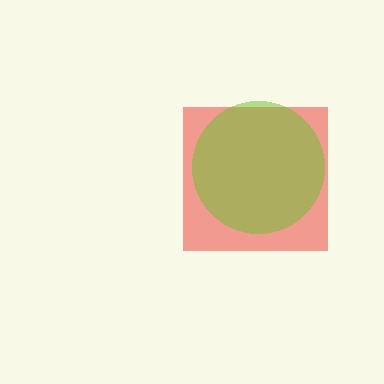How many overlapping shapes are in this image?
There are 2 overlapping shapes in the image.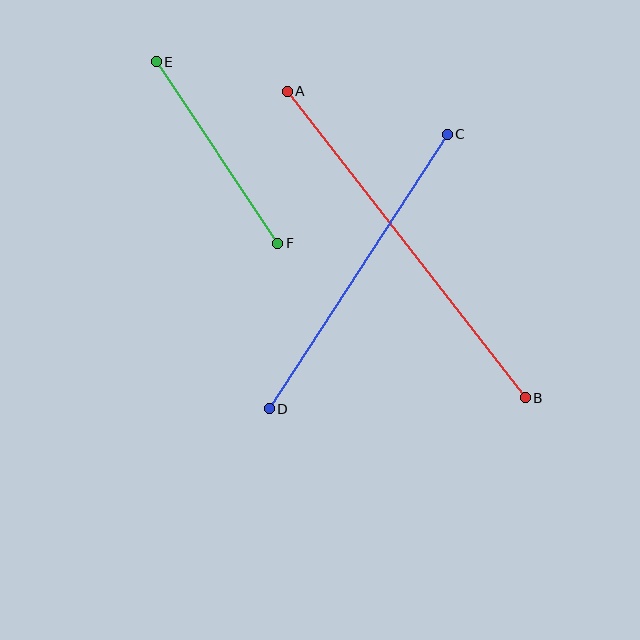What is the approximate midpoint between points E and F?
The midpoint is at approximately (217, 153) pixels.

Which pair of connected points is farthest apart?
Points A and B are farthest apart.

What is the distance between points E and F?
The distance is approximately 219 pixels.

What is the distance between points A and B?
The distance is approximately 388 pixels.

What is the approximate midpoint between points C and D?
The midpoint is at approximately (358, 271) pixels.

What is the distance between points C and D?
The distance is approximately 327 pixels.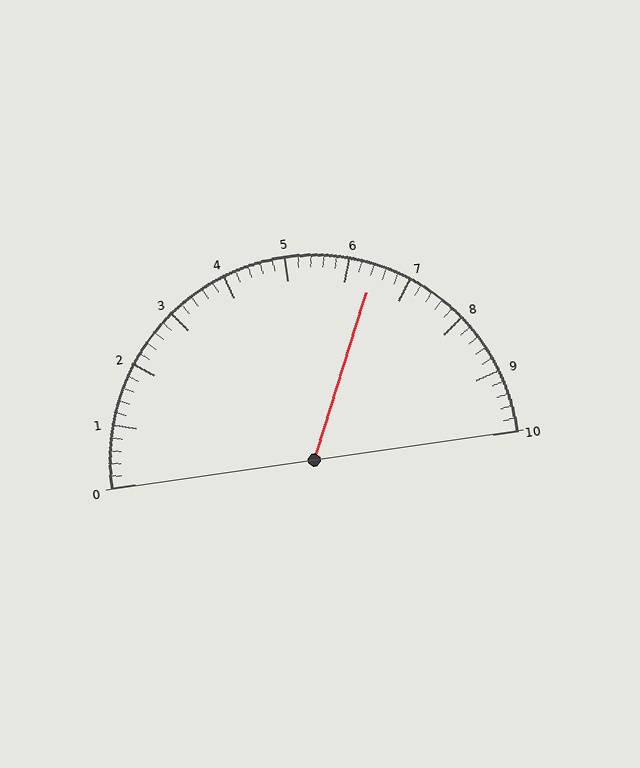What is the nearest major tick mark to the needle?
The nearest major tick mark is 6.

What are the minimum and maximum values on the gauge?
The gauge ranges from 0 to 10.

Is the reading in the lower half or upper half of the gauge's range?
The reading is in the upper half of the range (0 to 10).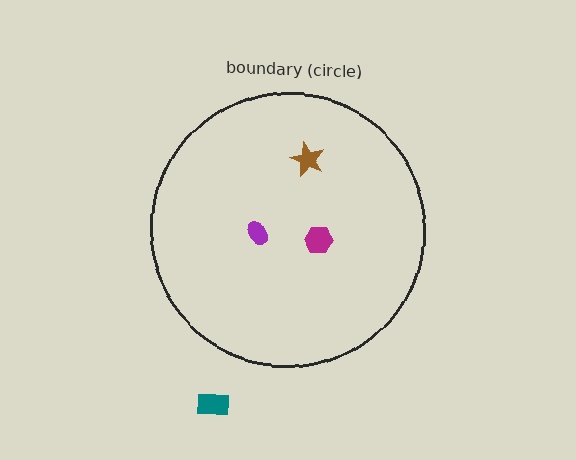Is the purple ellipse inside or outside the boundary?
Inside.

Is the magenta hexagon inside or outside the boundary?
Inside.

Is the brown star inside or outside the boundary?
Inside.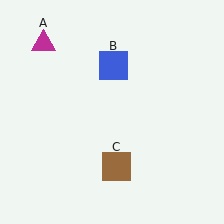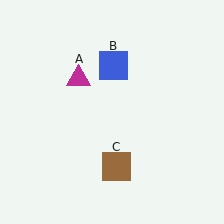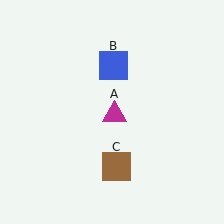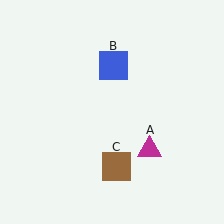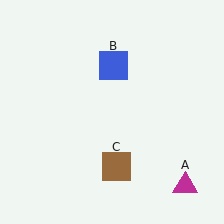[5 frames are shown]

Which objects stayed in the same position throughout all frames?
Blue square (object B) and brown square (object C) remained stationary.